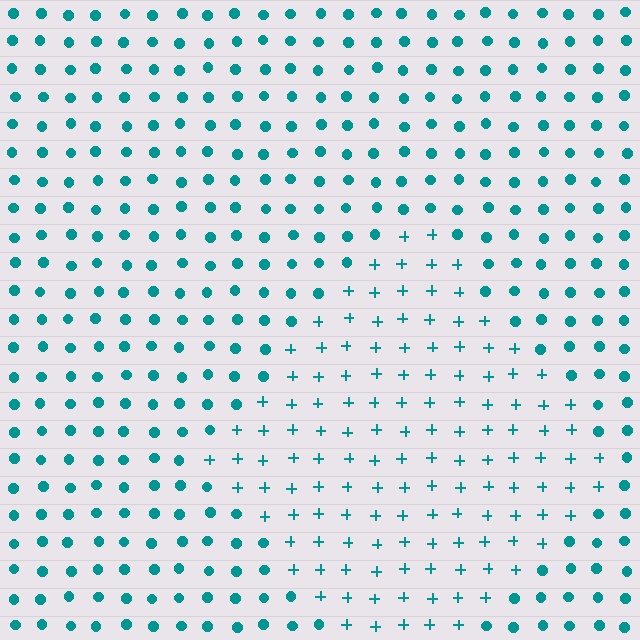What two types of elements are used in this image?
The image uses plus signs inside the diamond region and circles outside it.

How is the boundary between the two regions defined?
The boundary is defined by a change in element shape: plus signs inside vs. circles outside. All elements share the same color and spacing.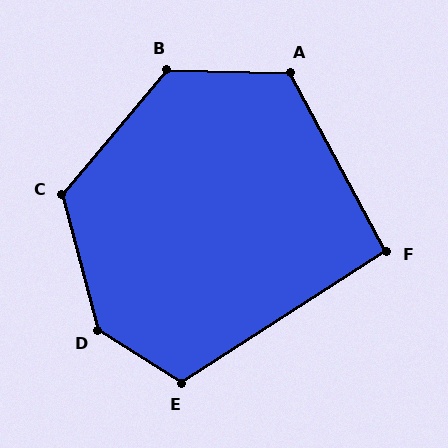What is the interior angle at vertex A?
Approximately 120 degrees (obtuse).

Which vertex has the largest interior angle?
D, at approximately 137 degrees.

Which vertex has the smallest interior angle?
F, at approximately 94 degrees.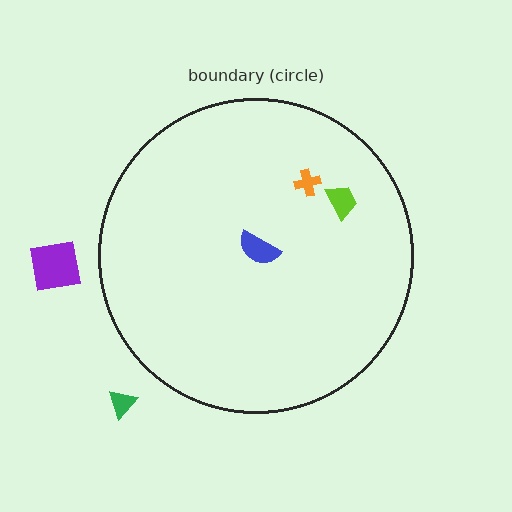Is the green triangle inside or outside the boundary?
Outside.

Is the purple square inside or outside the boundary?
Outside.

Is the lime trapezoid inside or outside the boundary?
Inside.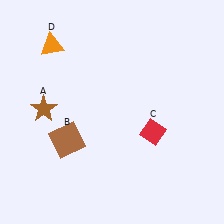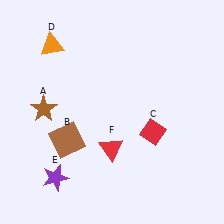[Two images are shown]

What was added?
A purple star (E), a red triangle (F) were added in Image 2.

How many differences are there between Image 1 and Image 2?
There are 2 differences between the two images.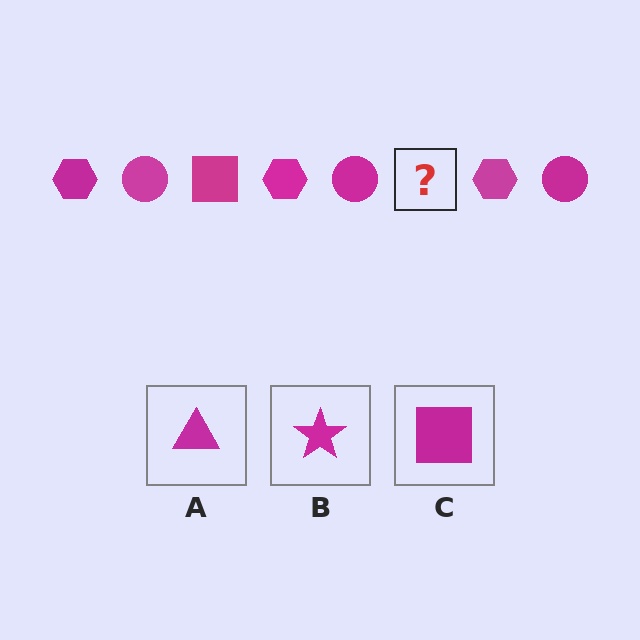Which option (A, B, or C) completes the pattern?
C.